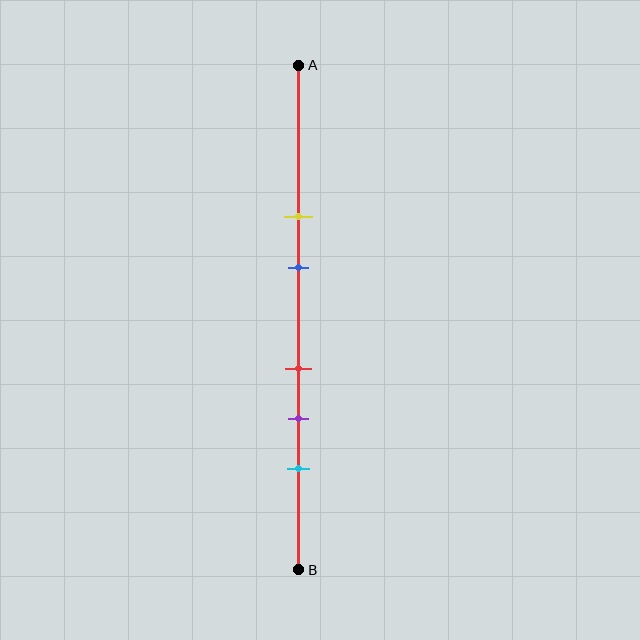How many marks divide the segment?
There are 5 marks dividing the segment.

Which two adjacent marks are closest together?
The red and purple marks are the closest adjacent pair.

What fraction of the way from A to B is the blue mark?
The blue mark is approximately 40% (0.4) of the way from A to B.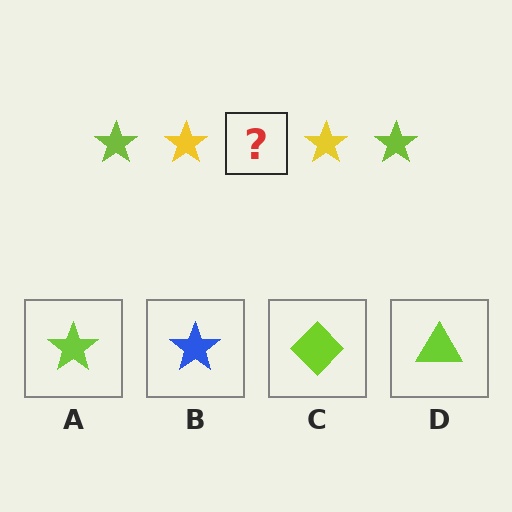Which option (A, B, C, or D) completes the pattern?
A.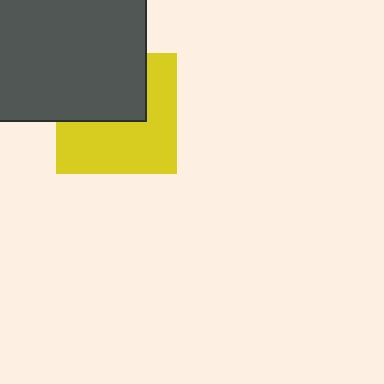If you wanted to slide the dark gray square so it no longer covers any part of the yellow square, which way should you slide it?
Slide it up — that is the most direct way to separate the two shapes.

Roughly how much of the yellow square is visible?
About half of it is visible (roughly 57%).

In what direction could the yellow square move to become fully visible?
The yellow square could move down. That would shift it out from behind the dark gray square entirely.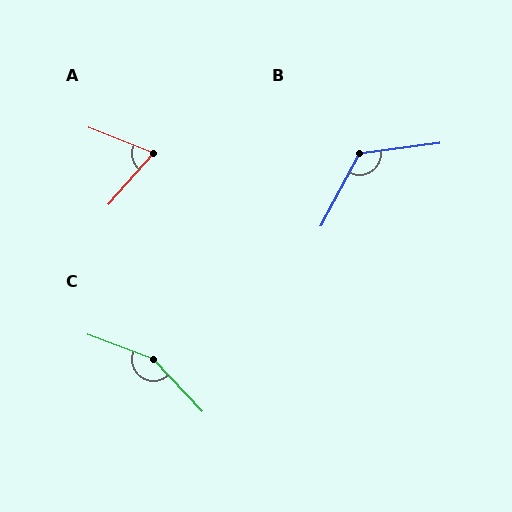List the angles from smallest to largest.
A (70°), B (125°), C (154°).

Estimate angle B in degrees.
Approximately 125 degrees.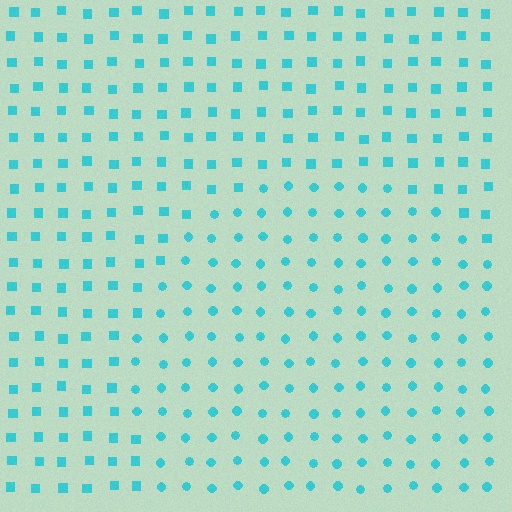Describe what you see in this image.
The image is filled with small cyan elements arranged in a uniform grid. A circle-shaped region contains circles, while the surrounding area contains squares. The boundary is defined purely by the change in element shape.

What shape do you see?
I see a circle.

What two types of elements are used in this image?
The image uses circles inside the circle region and squares outside it.